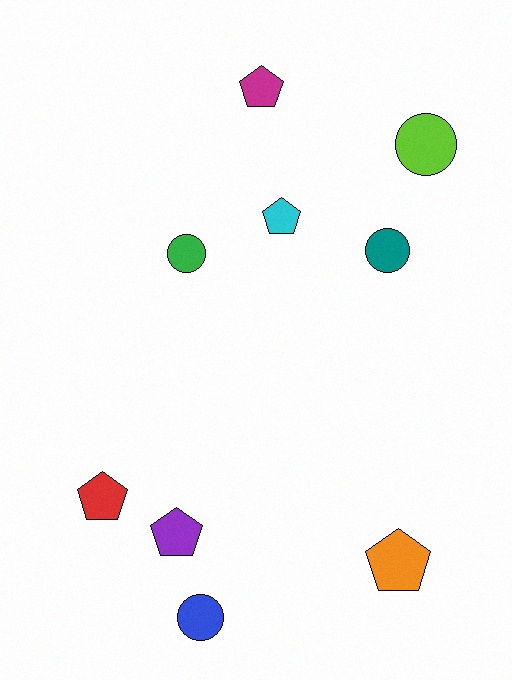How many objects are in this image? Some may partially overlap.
There are 9 objects.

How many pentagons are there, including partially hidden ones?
There are 5 pentagons.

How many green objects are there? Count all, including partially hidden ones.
There is 1 green object.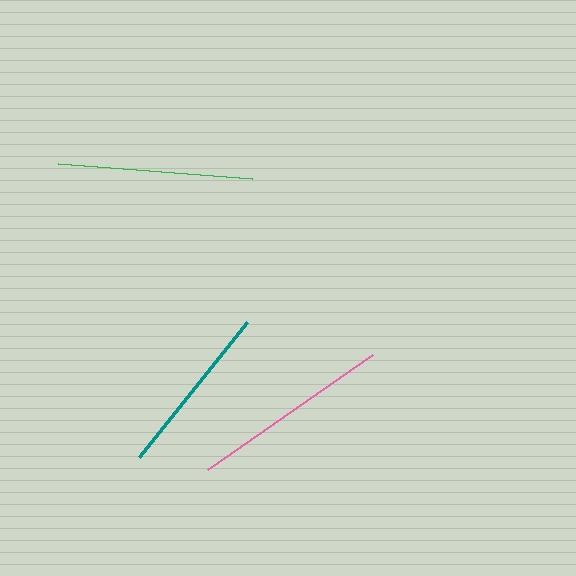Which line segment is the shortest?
The teal line is the shortest at approximately 173 pixels.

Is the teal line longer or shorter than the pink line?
The pink line is longer than the teal line.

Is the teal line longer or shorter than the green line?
The green line is longer than the teal line.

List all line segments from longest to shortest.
From longest to shortest: pink, green, teal.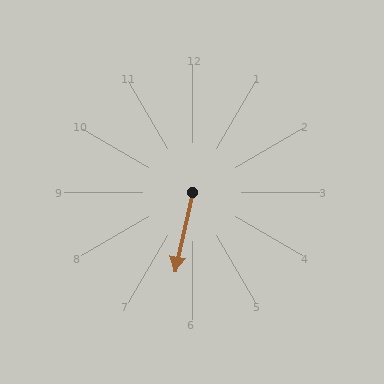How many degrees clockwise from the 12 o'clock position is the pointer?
Approximately 192 degrees.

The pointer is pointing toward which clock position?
Roughly 6 o'clock.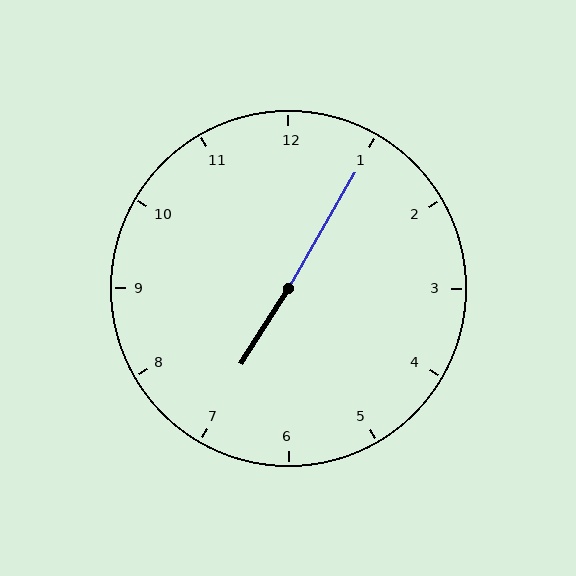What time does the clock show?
7:05.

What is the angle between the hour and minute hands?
Approximately 178 degrees.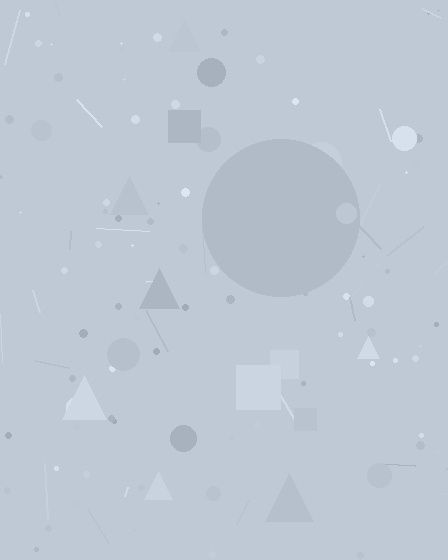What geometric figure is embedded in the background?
A circle is embedded in the background.